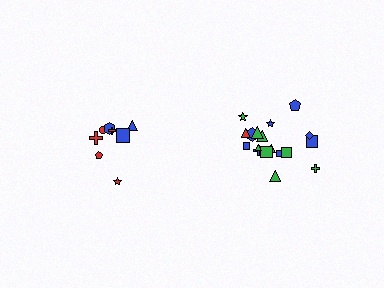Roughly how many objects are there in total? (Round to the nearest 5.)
Roughly 25 objects in total.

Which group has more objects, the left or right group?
The right group.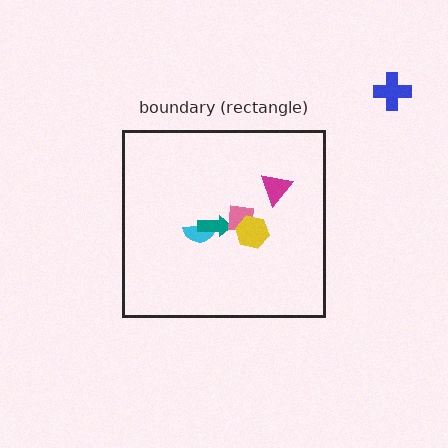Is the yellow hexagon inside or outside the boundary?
Inside.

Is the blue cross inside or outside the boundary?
Outside.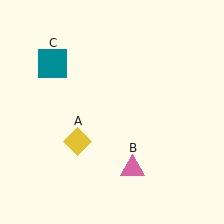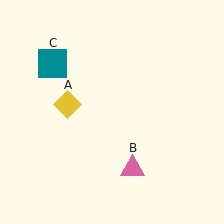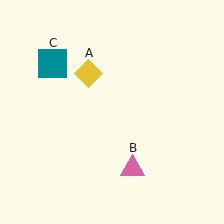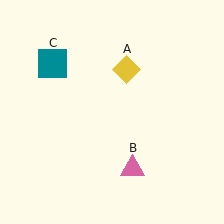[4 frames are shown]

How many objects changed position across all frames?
1 object changed position: yellow diamond (object A).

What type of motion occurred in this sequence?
The yellow diamond (object A) rotated clockwise around the center of the scene.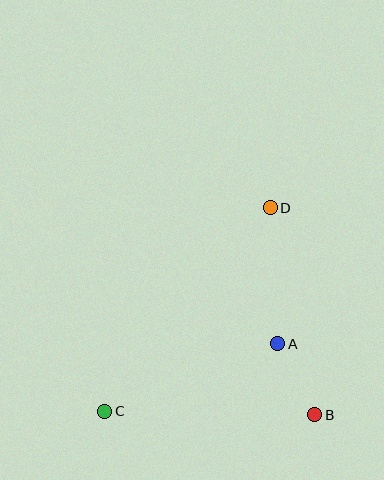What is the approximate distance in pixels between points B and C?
The distance between B and C is approximately 210 pixels.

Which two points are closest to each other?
Points A and B are closest to each other.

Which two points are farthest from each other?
Points C and D are farthest from each other.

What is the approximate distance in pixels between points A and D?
The distance between A and D is approximately 136 pixels.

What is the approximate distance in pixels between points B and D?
The distance between B and D is approximately 211 pixels.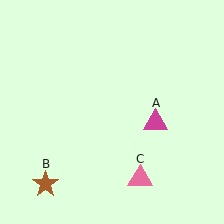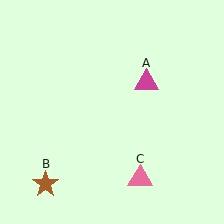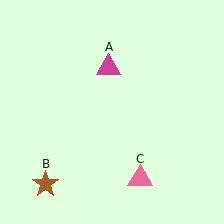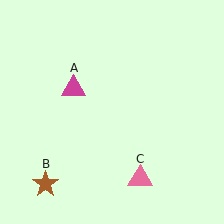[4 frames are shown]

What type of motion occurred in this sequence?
The magenta triangle (object A) rotated counterclockwise around the center of the scene.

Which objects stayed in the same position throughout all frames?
Brown star (object B) and pink triangle (object C) remained stationary.